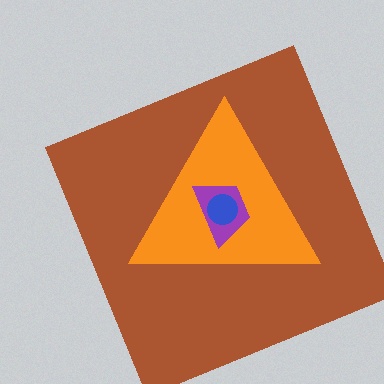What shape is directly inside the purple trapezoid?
The blue circle.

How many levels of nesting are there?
4.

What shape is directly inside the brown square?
The orange triangle.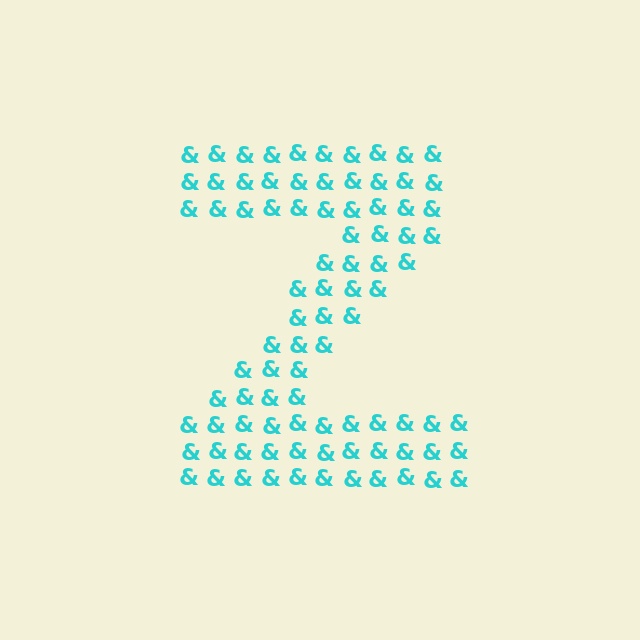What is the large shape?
The large shape is the letter Z.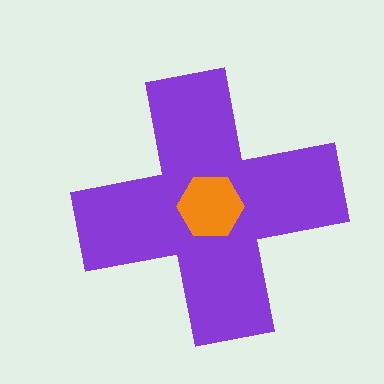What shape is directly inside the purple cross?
The orange hexagon.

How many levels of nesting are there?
2.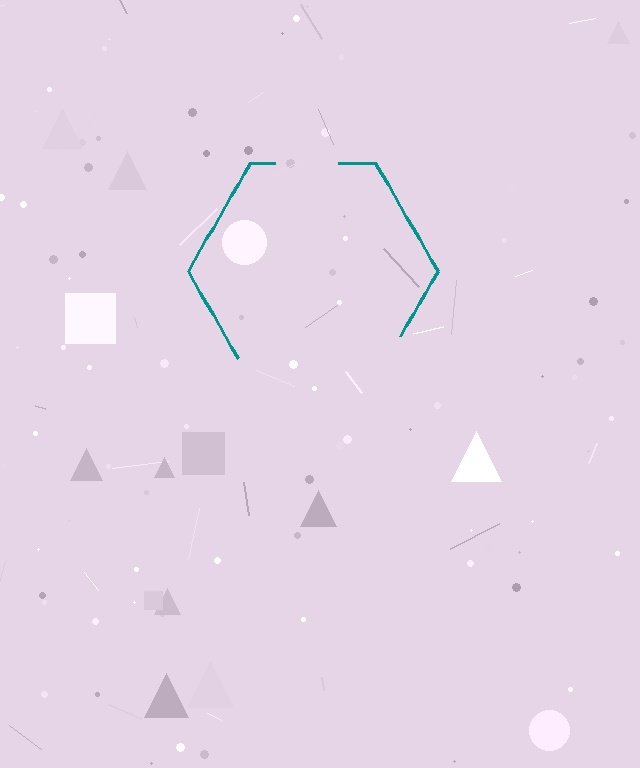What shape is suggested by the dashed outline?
The dashed outline suggests a hexagon.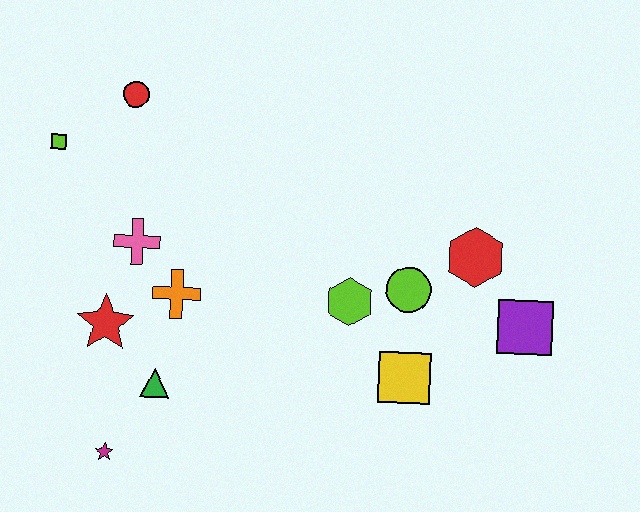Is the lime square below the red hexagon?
No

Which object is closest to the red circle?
The lime square is closest to the red circle.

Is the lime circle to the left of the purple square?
Yes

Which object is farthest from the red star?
The purple square is farthest from the red star.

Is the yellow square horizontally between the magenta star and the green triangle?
No